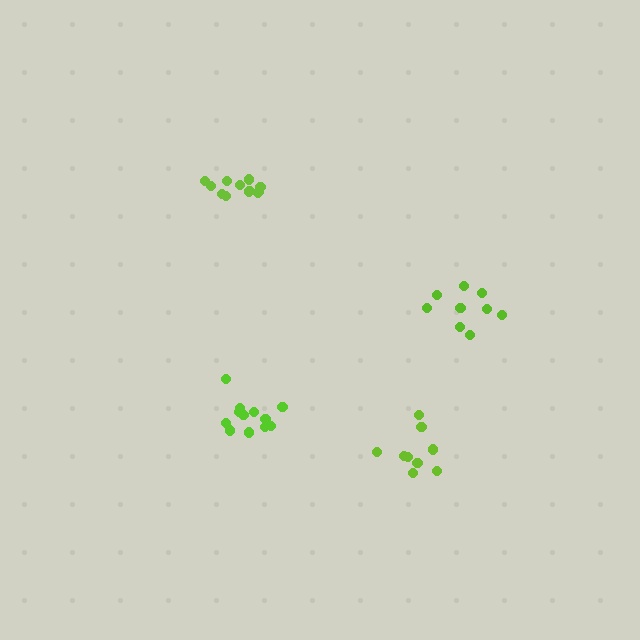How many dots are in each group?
Group 1: 9 dots, Group 2: 12 dots, Group 3: 9 dots, Group 4: 12 dots (42 total).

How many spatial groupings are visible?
There are 4 spatial groupings.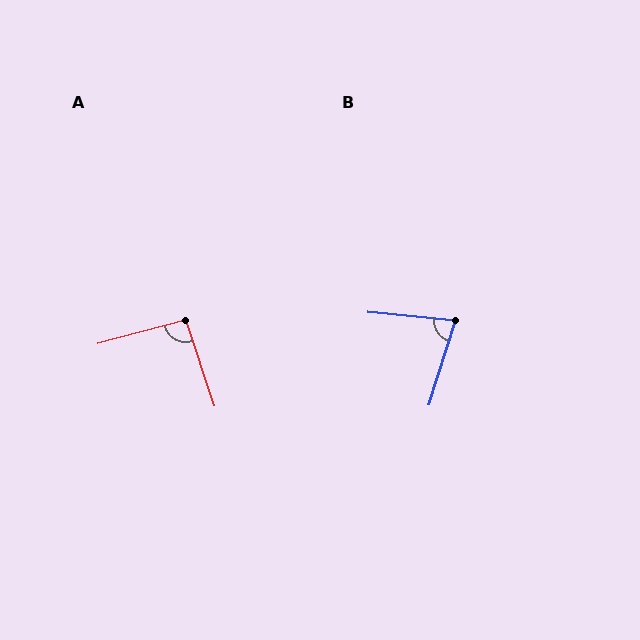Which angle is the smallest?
B, at approximately 78 degrees.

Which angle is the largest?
A, at approximately 93 degrees.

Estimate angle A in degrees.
Approximately 93 degrees.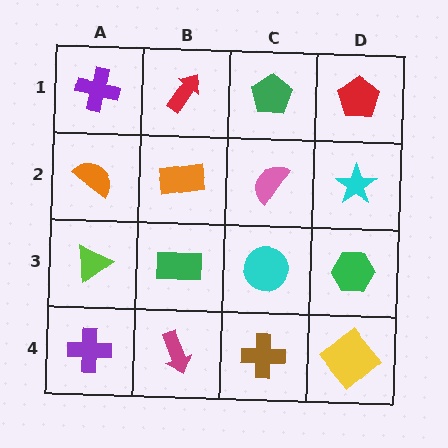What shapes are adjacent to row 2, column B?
A red arrow (row 1, column B), a green rectangle (row 3, column B), an orange semicircle (row 2, column A), a pink semicircle (row 2, column C).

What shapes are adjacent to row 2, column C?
A green pentagon (row 1, column C), a cyan circle (row 3, column C), an orange rectangle (row 2, column B), a cyan star (row 2, column D).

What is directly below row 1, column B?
An orange rectangle.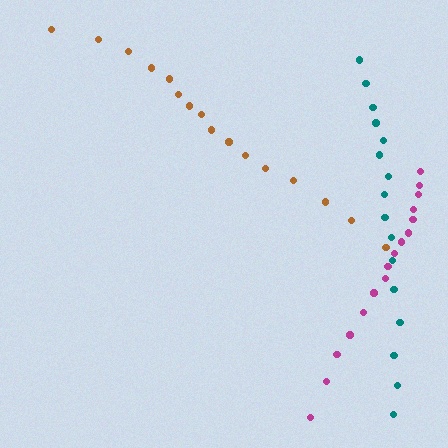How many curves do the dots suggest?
There are 3 distinct paths.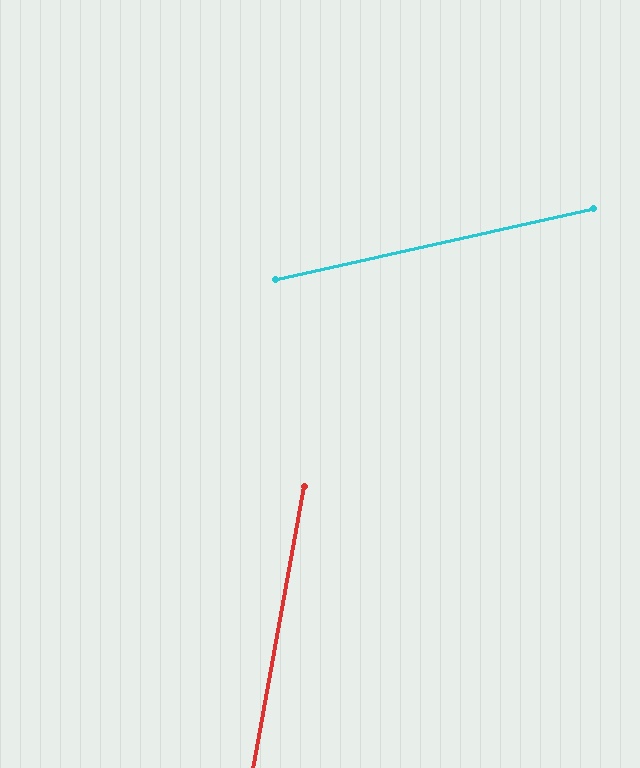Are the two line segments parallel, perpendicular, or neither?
Neither parallel nor perpendicular — they differ by about 67°.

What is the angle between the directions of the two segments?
Approximately 67 degrees.